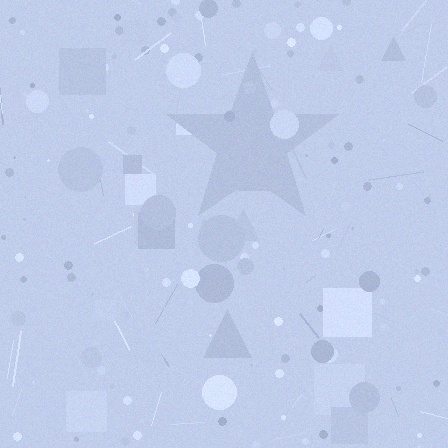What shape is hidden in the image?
A star is hidden in the image.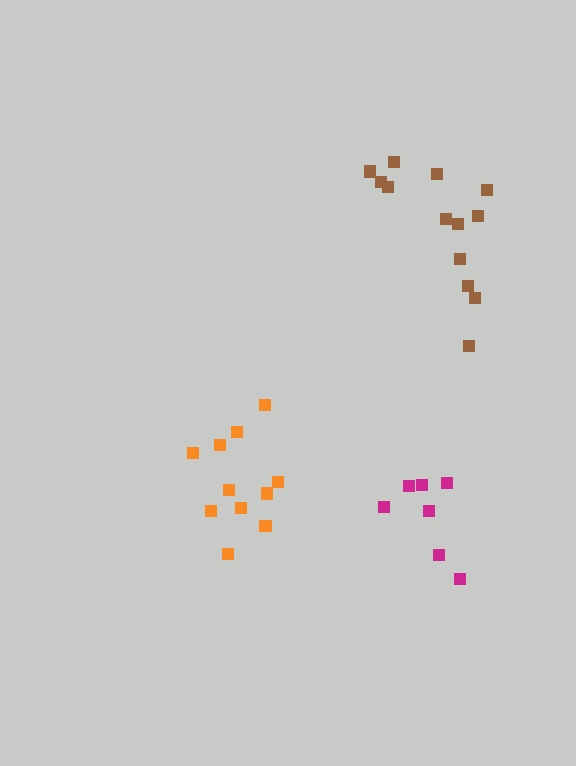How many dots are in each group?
Group 1: 13 dots, Group 2: 7 dots, Group 3: 11 dots (31 total).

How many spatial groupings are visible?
There are 3 spatial groupings.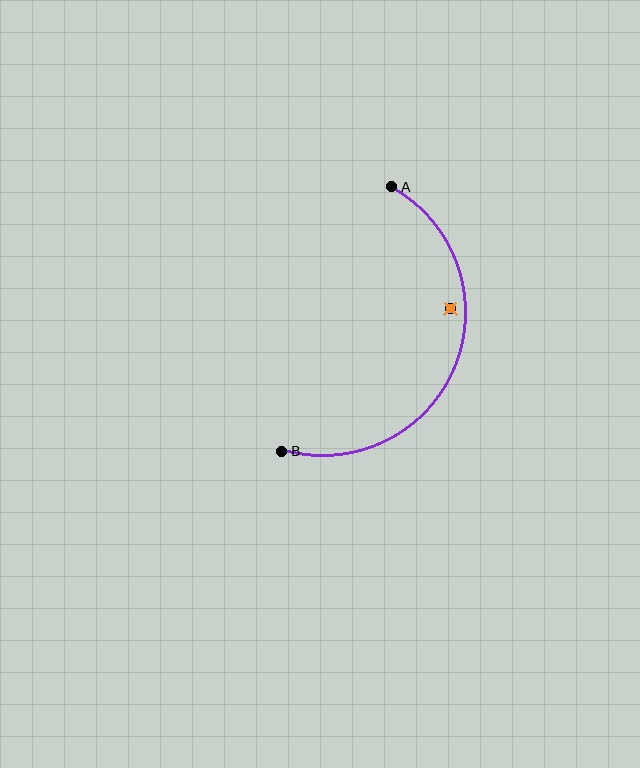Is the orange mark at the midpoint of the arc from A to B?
No — the orange mark does not lie on the arc at all. It sits slightly inside the curve.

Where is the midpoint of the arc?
The arc midpoint is the point on the curve farthest from the straight line joining A and B. It sits to the right of that line.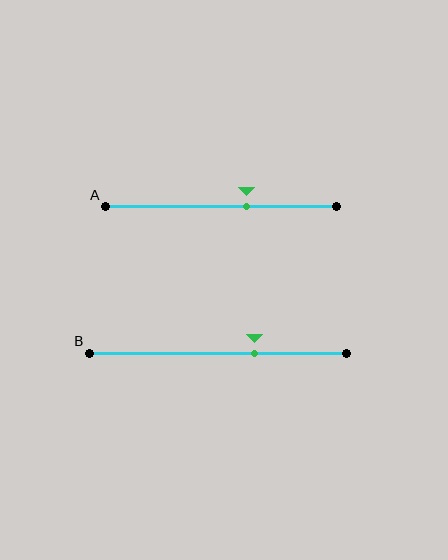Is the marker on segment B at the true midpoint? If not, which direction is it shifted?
No, the marker on segment B is shifted to the right by about 14% of the segment length.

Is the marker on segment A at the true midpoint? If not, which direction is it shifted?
No, the marker on segment A is shifted to the right by about 11% of the segment length.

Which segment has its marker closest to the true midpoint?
Segment A has its marker closest to the true midpoint.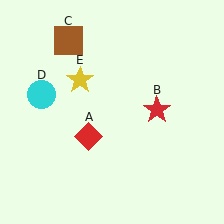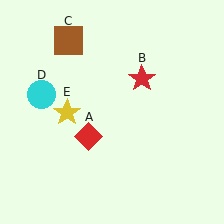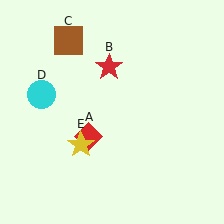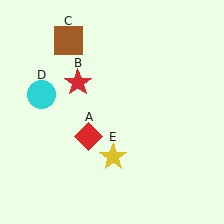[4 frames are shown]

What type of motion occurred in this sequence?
The red star (object B), yellow star (object E) rotated counterclockwise around the center of the scene.